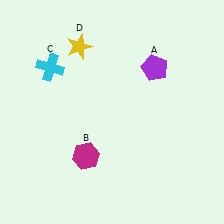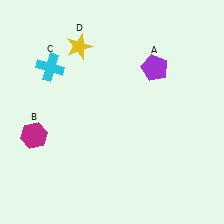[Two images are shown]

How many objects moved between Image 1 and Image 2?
1 object moved between the two images.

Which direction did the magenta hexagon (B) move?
The magenta hexagon (B) moved left.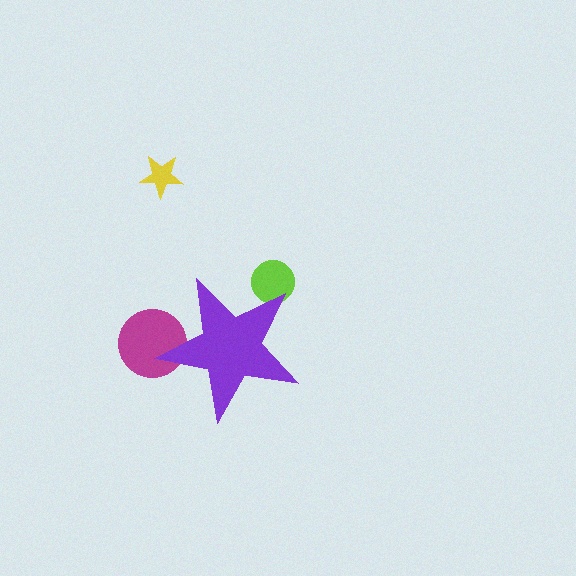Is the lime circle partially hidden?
Yes, the lime circle is partially hidden behind the purple star.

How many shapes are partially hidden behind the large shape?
2 shapes are partially hidden.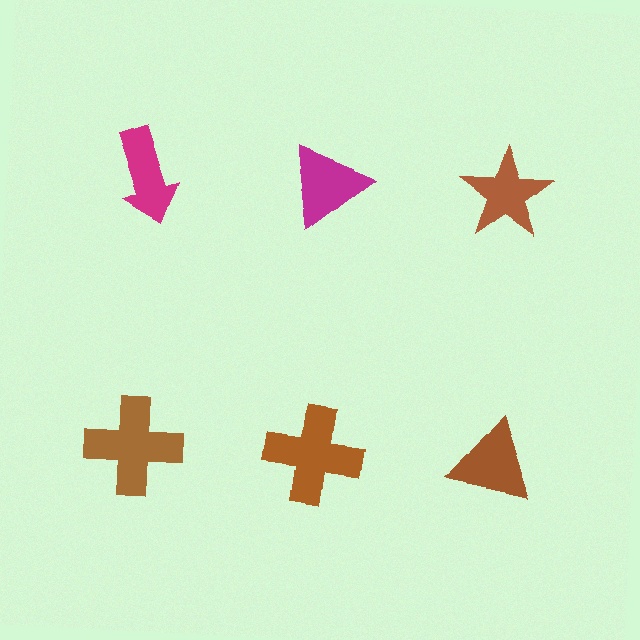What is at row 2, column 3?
A brown triangle.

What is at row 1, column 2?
A magenta triangle.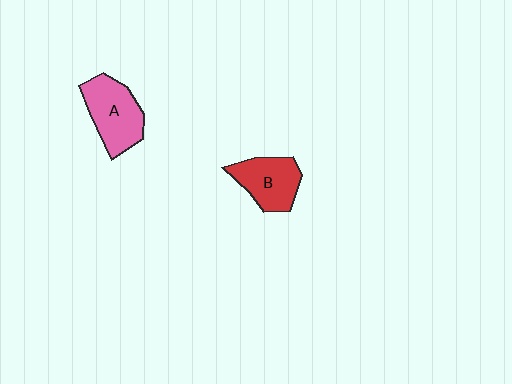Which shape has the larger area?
Shape A (pink).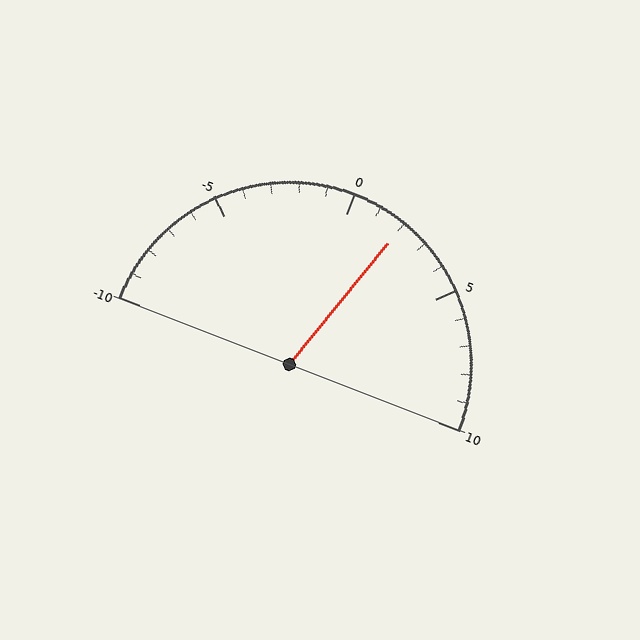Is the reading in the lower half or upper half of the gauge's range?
The reading is in the upper half of the range (-10 to 10).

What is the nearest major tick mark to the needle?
The nearest major tick mark is 0.